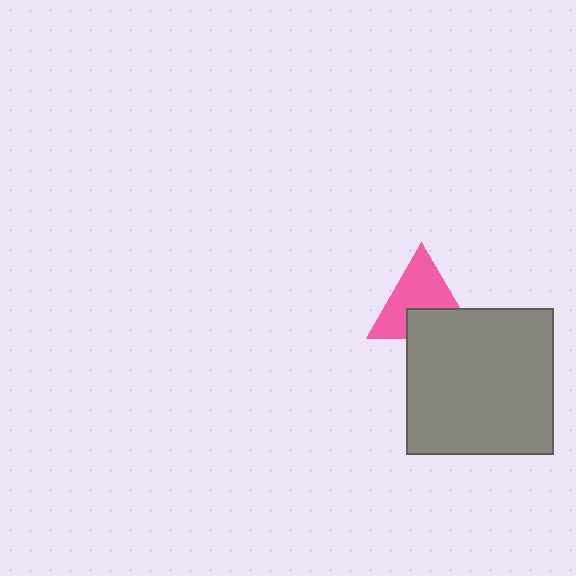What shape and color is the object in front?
The object in front is a gray square.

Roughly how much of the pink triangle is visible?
About half of it is visible (roughly 63%).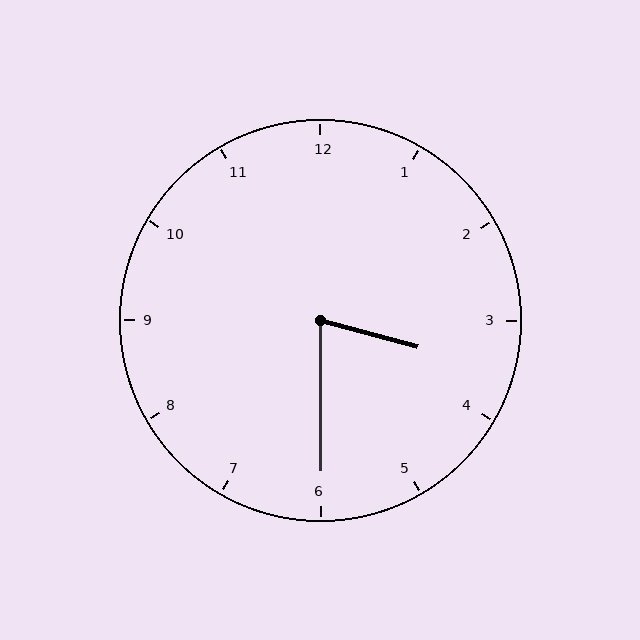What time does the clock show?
3:30.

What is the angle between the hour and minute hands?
Approximately 75 degrees.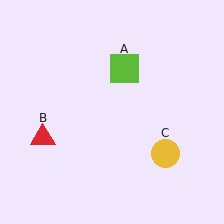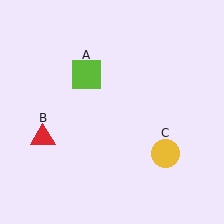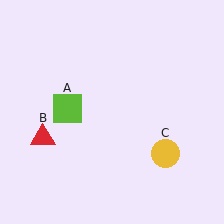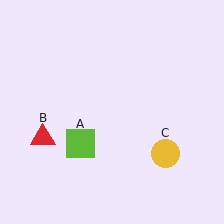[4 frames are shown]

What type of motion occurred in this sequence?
The lime square (object A) rotated counterclockwise around the center of the scene.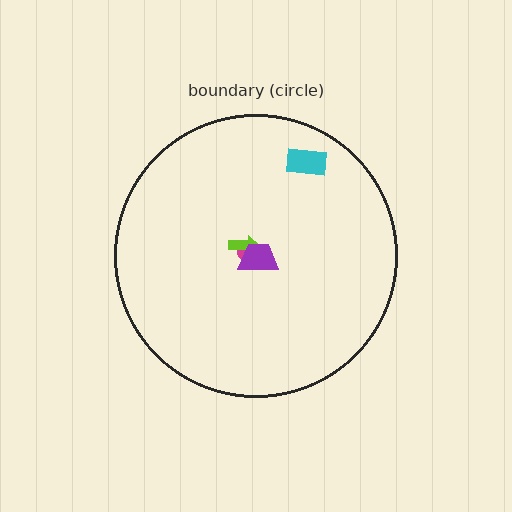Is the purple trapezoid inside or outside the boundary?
Inside.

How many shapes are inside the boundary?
4 inside, 0 outside.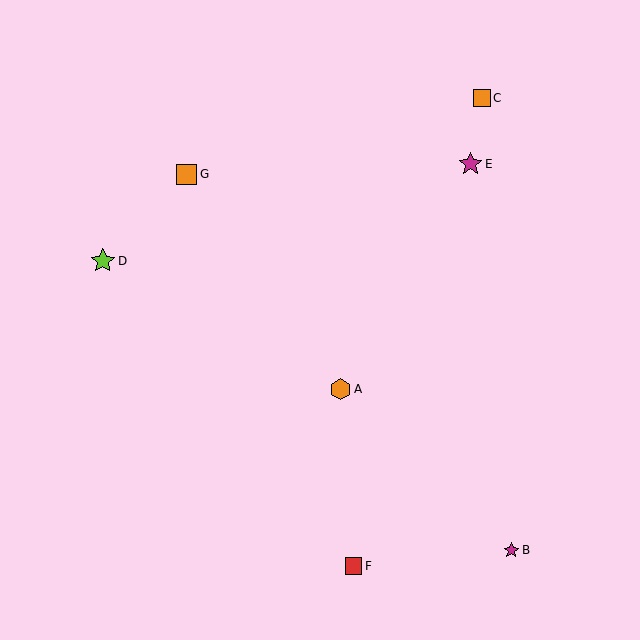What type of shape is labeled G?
Shape G is an orange square.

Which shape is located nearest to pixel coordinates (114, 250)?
The lime star (labeled D) at (103, 261) is nearest to that location.